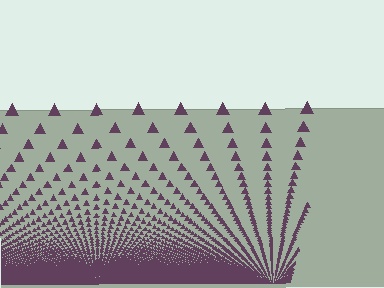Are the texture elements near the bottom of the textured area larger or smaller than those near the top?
Smaller. The gradient is inverted — elements near the bottom are smaller and denser.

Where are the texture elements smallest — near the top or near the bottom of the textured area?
Near the bottom.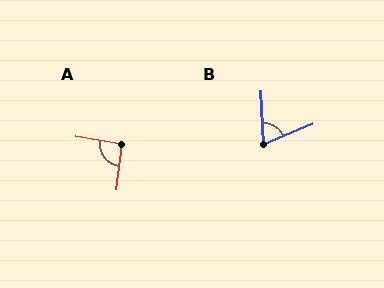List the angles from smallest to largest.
B (71°), A (92°).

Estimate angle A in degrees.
Approximately 92 degrees.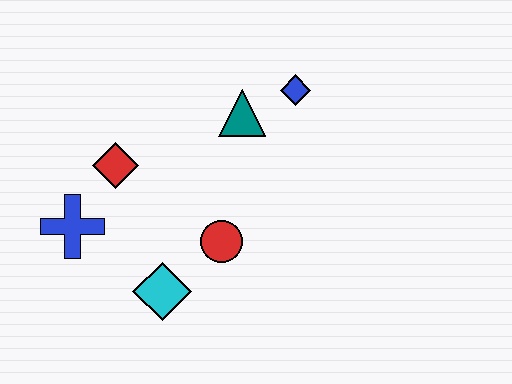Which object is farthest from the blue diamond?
The blue cross is farthest from the blue diamond.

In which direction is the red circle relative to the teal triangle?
The red circle is below the teal triangle.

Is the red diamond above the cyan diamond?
Yes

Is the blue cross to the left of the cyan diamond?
Yes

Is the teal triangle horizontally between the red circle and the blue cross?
No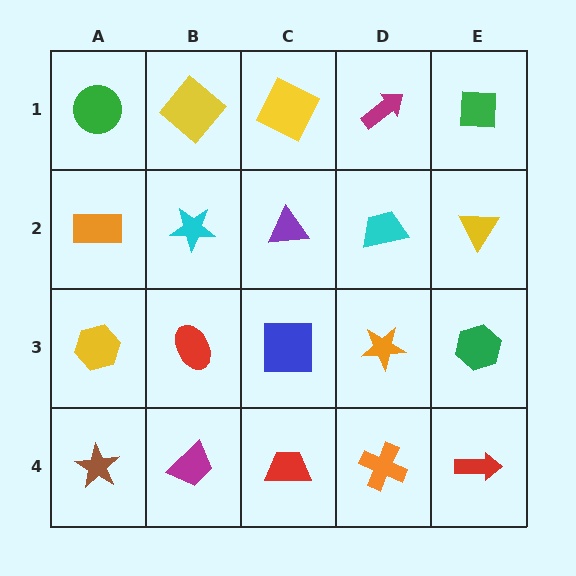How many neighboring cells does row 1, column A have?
2.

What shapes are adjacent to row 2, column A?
A green circle (row 1, column A), a yellow hexagon (row 3, column A), a cyan star (row 2, column B).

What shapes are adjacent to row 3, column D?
A cyan trapezoid (row 2, column D), an orange cross (row 4, column D), a blue square (row 3, column C), a green hexagon (row 3, column E).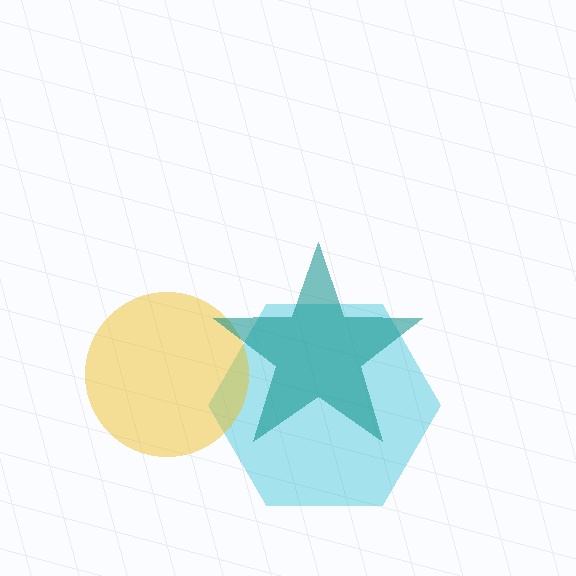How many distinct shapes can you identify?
There are 3 distinct shapes: a cyan hexagon, a yellow circle, a teal star.